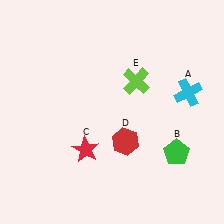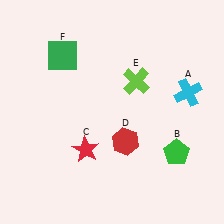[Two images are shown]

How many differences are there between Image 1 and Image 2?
There is 1 difference between the two images.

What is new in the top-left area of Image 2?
A green square (F) was added in the top-left area of Image 2.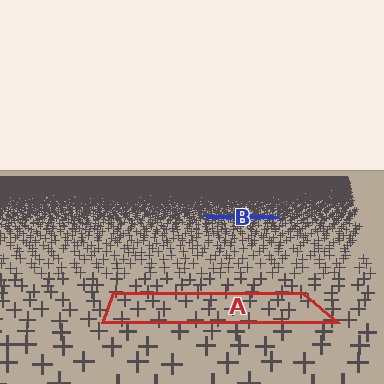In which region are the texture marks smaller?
The texture marks are smaller in region B, because it is farther away.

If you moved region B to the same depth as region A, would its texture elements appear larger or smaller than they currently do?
They would appear larger. At a closer depth, the same texture elements are projected at a bigger on-screen size.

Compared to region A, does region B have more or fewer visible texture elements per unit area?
Region B has more texture elements per unit area — they are packed more densely because it is farther away.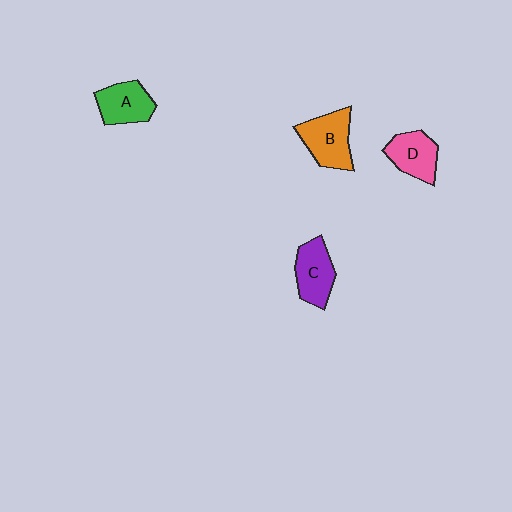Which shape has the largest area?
Shape B (orange).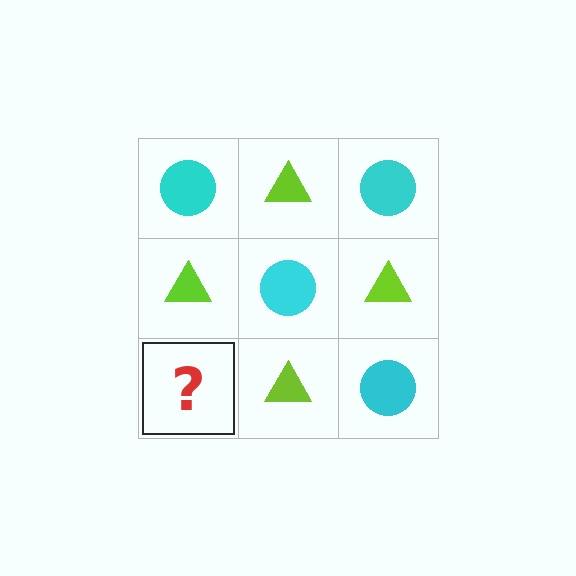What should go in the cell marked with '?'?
The missing cell should contain a cyan circle.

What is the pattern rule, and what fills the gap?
The rule is that it alternates cyan circle and lime triangle in a checkerboard pattern. The gap should be filled with a cyan circle.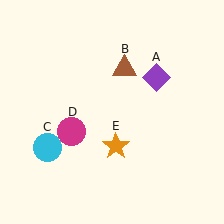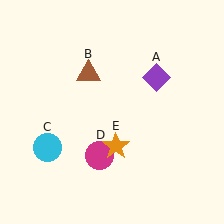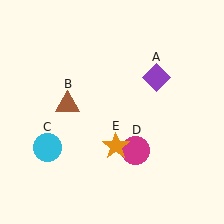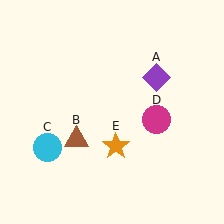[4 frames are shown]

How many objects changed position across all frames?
2 objects changed position: brown triangle (object B), magenta circle (object D).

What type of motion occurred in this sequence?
The brown triangle (object B), magenta circle (object D) rotated counterclockwise around the center of the scene.